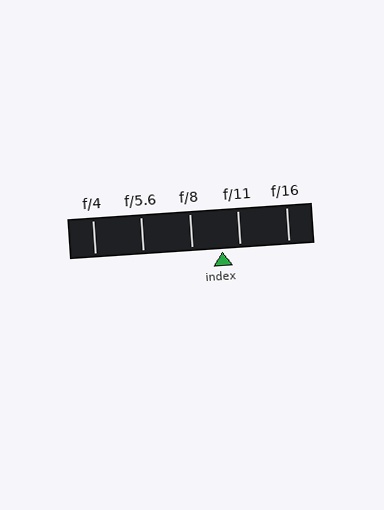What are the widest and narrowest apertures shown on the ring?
The widest aperture shown is f/4 and the narrowest is f/16.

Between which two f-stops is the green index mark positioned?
The index mark is between f/8 and f/11.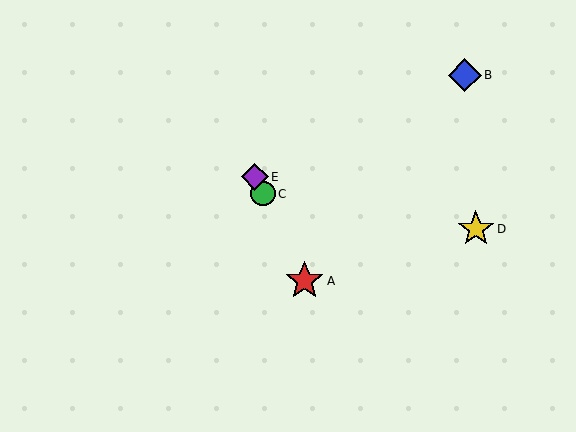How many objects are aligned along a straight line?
3 objects (A, C, E) are aligned along a straight line.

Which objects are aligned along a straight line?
Objects A, C, E are aligned along a straight line.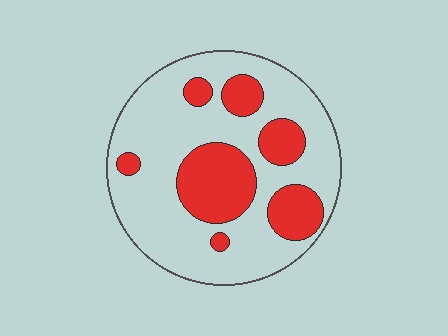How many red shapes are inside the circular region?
7.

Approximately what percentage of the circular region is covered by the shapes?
Approximately 30%.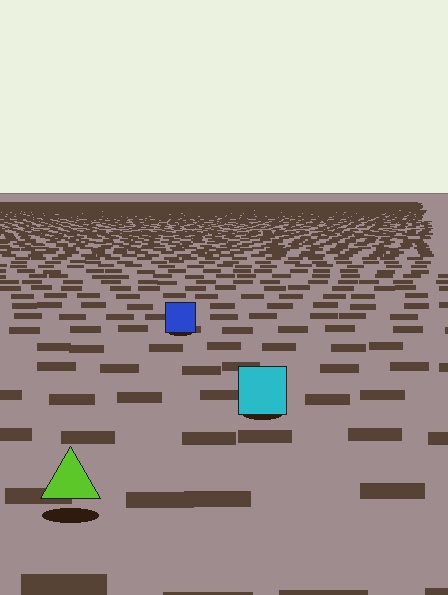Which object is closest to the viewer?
The lime triangle is closest. The texture marks near it are larger and more spread out.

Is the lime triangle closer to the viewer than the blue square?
Yes. The lime triangle is closer — you can tell from the texture gradient: the ground texture is coarser near it.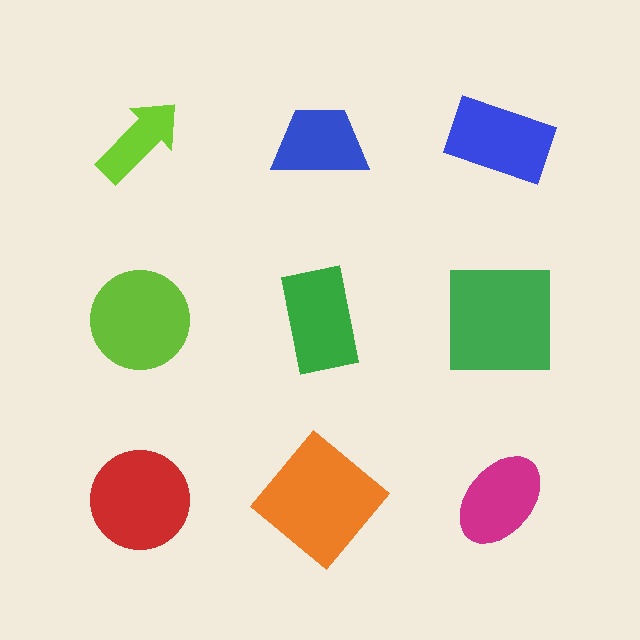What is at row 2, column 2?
A green rectangle.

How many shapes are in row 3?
3 shapes.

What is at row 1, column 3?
A blue rectangle.